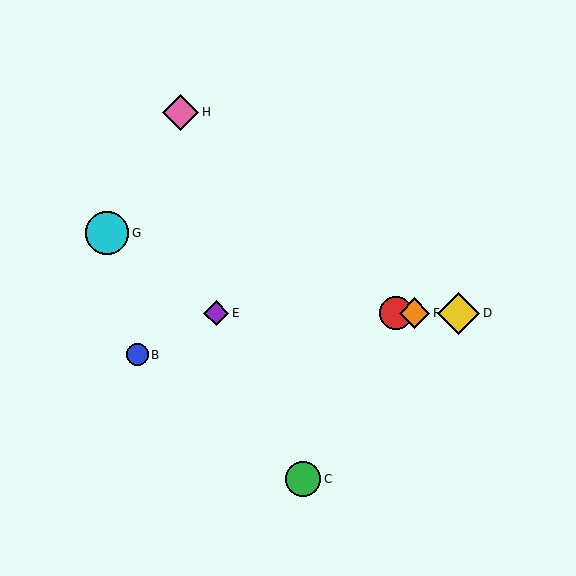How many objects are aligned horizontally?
4 objects (A, D, E, F) are aligned horizontally.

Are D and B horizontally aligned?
No, D is at y≈313 and B is at y≈355.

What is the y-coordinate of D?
Object D is at y≈313.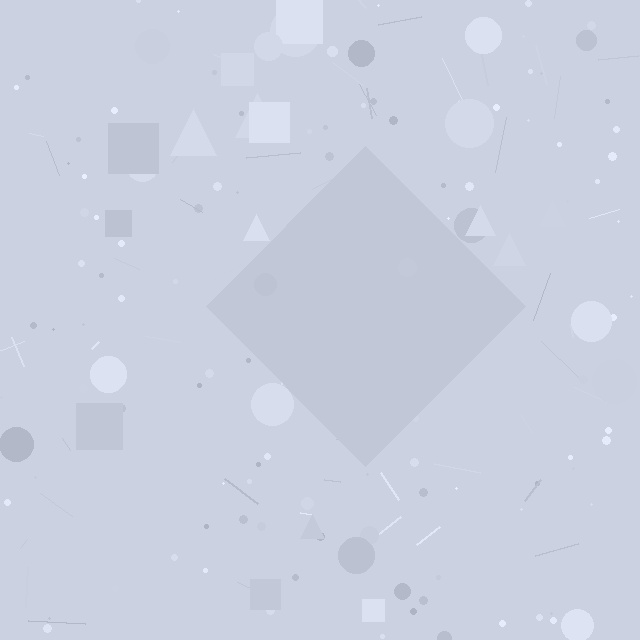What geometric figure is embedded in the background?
A diamond is embedded in the background.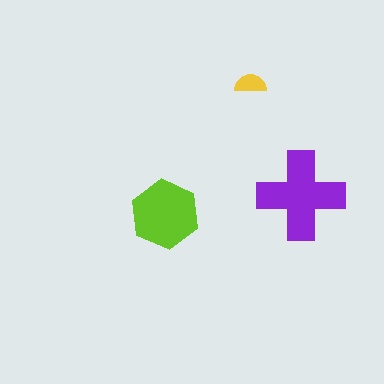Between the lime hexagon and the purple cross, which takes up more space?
The purple cross.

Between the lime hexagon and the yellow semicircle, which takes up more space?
The lime hexagon.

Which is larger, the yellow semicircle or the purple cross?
The purple cross.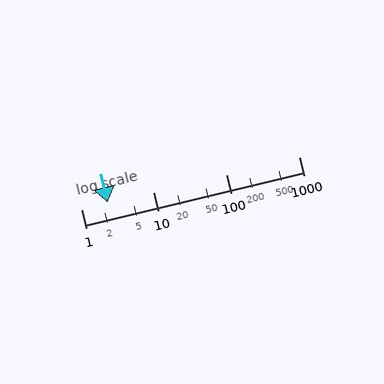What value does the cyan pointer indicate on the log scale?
The pointer indicates approximately 2.3.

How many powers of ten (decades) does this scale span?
The scale spans 3 decades, from 1 to 1000.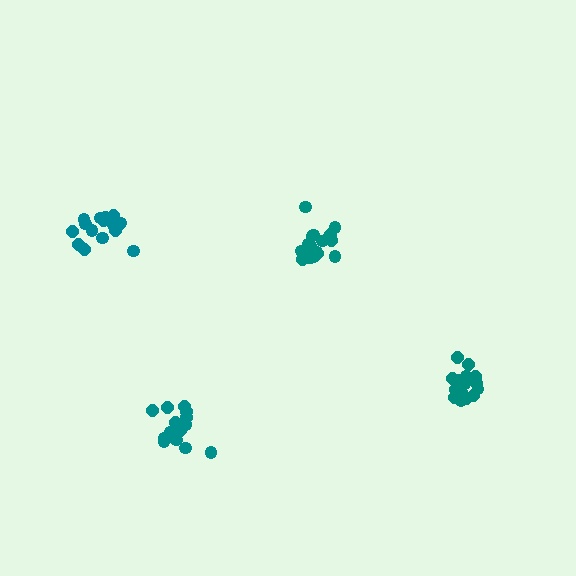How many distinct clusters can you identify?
There are 4 distinct clusters.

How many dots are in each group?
Group 1: 16 dots, Group 2: 18 dots, Group 3: 16 dots, Group 4: 17 dots (67 total).